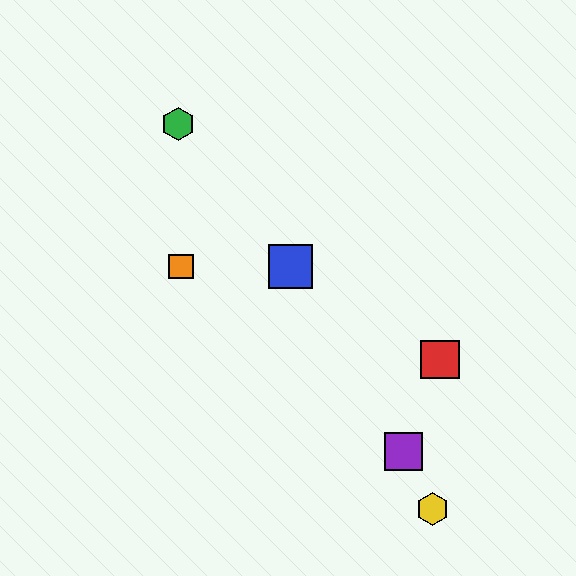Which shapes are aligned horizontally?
The blue square, the orange square are aligned horizontally.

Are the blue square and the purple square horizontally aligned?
No, the blue square is at y≈266 and the purple square is at y≈451.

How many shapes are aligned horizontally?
2 shapes (the blue square, the orange square) are aligned horizontally.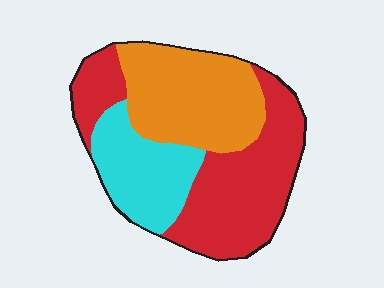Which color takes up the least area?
Cyan, at roughly 25%.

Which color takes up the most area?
Red, at roughly 45%.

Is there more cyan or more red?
Red.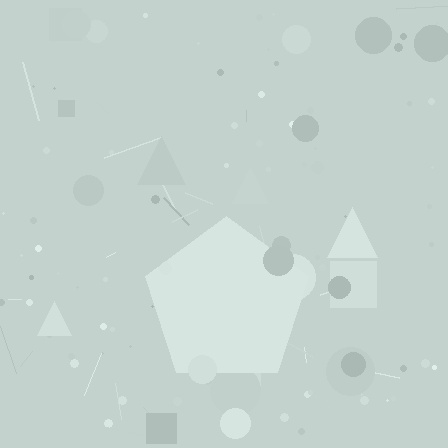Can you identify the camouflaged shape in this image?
The camouflaged shape is a pentagon.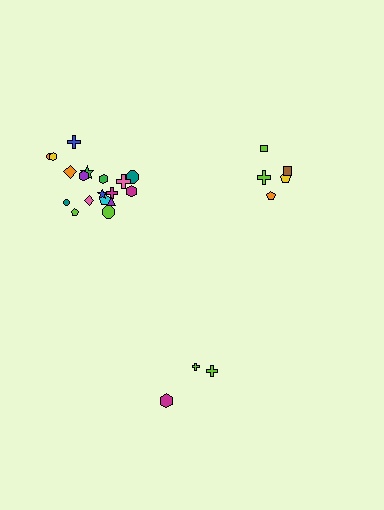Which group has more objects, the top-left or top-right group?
The top-left group.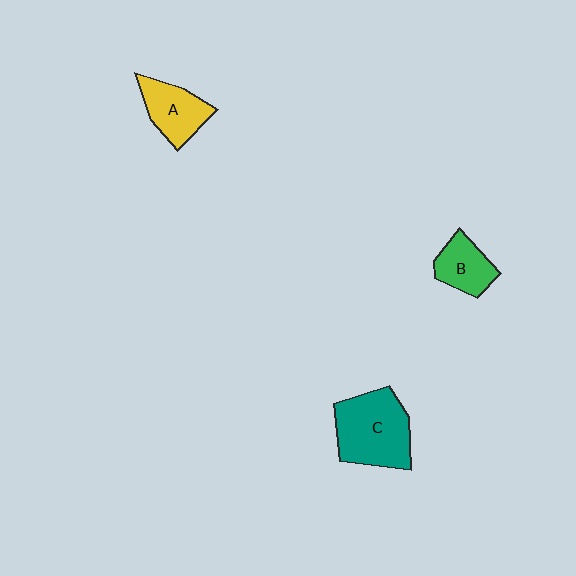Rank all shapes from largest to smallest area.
From largest to smallest: C (teal), A (yellow), B (green).